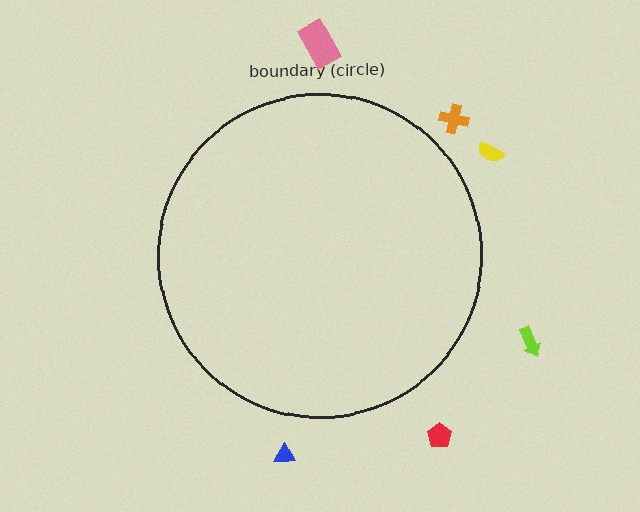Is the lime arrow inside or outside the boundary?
Outside.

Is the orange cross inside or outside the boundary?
Outside.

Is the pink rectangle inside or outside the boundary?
Outside.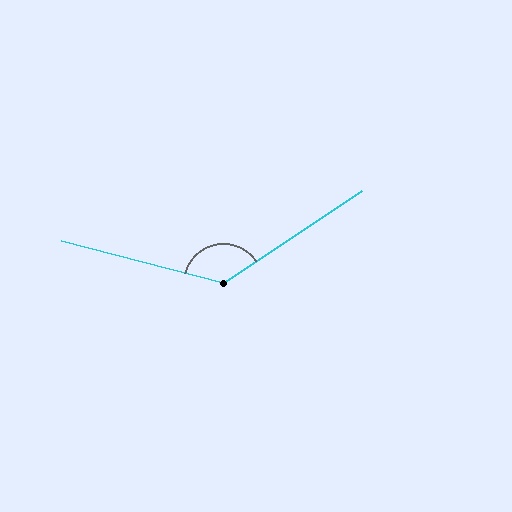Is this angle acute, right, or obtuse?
It is obtuse.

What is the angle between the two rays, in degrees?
Approximately 132 degrees.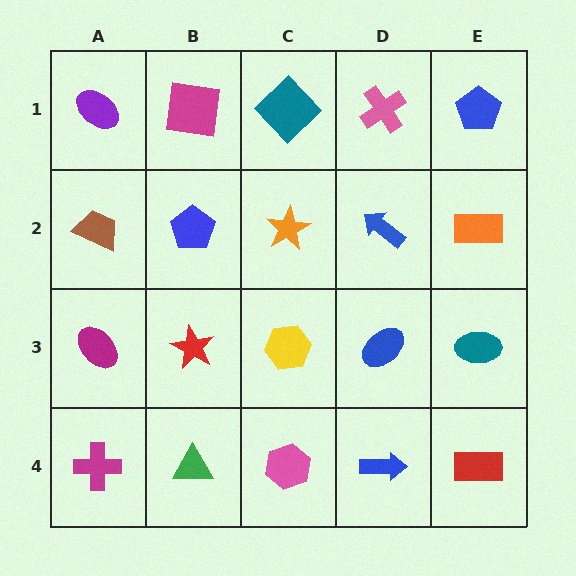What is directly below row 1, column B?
A blue pentagon.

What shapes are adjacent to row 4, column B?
A red star (row 3, column B), a magenta cross (row 4, column A), a pink hexagon (row 4, column C).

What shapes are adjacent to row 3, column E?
An orange rectangle (row 2, column E), a red rectangle (row 4, column E), a blue ellipse (row 3, column D).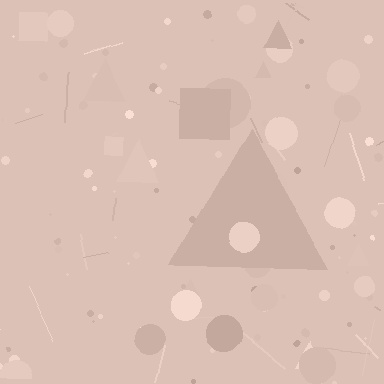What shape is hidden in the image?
A triangle is hidden in the image.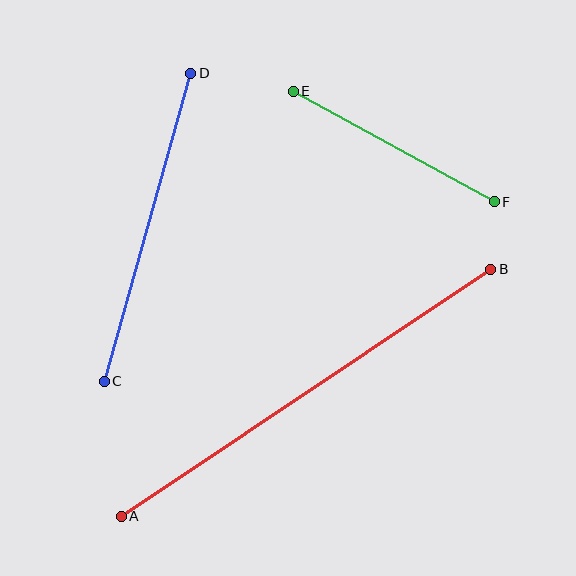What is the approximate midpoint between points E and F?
The midpoint is at approximately (394, 146) pixels.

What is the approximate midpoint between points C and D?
The midpoint is at approximately (148, 227) pixels.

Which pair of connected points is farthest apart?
Points A and B are farthest apart.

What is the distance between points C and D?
The distance is approximately 320 pixels.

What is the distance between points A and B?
The distance is approximately 444 pixels.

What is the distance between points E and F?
The distance is approximately 229 pixels.